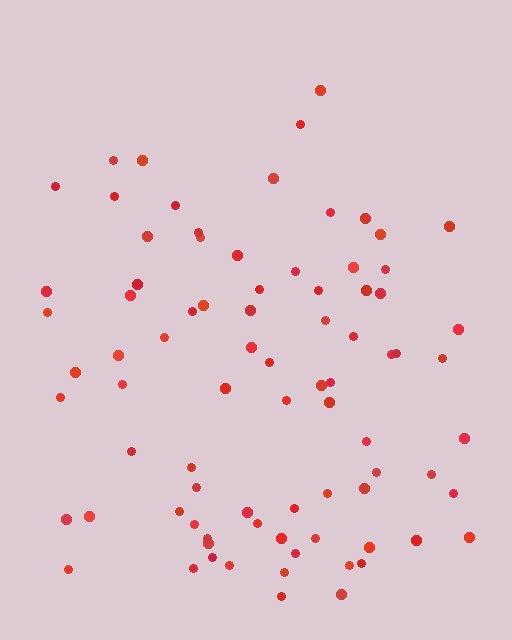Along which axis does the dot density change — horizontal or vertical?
Vertical.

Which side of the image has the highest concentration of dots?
The bottom.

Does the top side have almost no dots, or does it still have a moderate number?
Still a moderate number, just noticeably fewer than the bottom.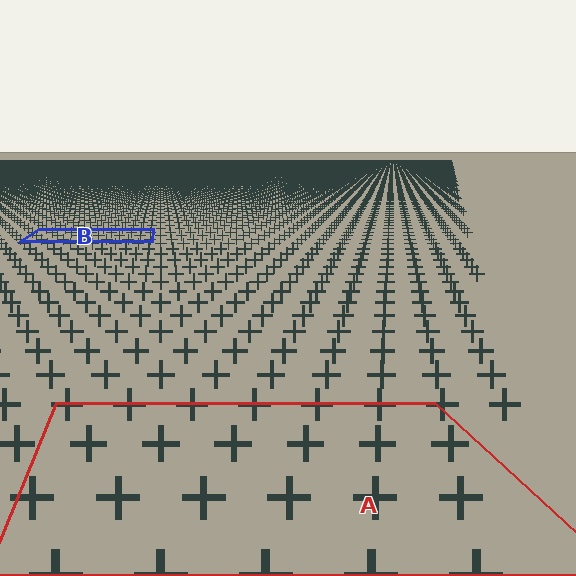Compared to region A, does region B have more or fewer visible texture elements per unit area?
Region B has more texture elements per unit area — they are packed more densely because it is farther away.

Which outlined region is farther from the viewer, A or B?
Region B is farther from the viewer — the texture elements inside it appear smaller and more densely packed.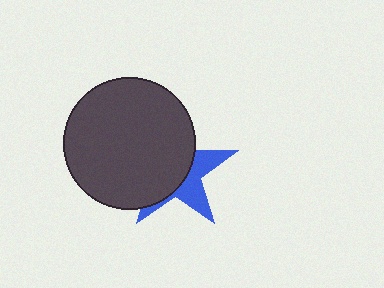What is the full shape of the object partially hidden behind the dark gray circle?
The partially hidden object is a blue star.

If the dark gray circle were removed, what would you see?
You would see the complete blue star.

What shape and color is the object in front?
The object in front is a dark gray circle.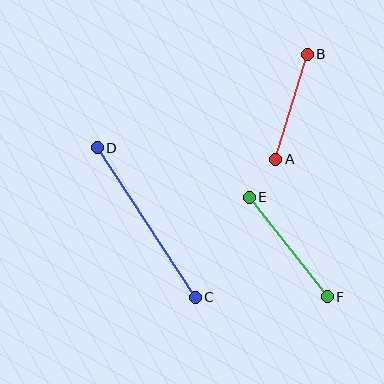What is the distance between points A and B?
The distance is approximately 109 pixels.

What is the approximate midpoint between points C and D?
The midpoint is at approximately (146, 223) pixels.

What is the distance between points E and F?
The distance is approximately 126 pixels.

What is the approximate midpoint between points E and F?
The midpoint is at approximately (288, 247) pixels.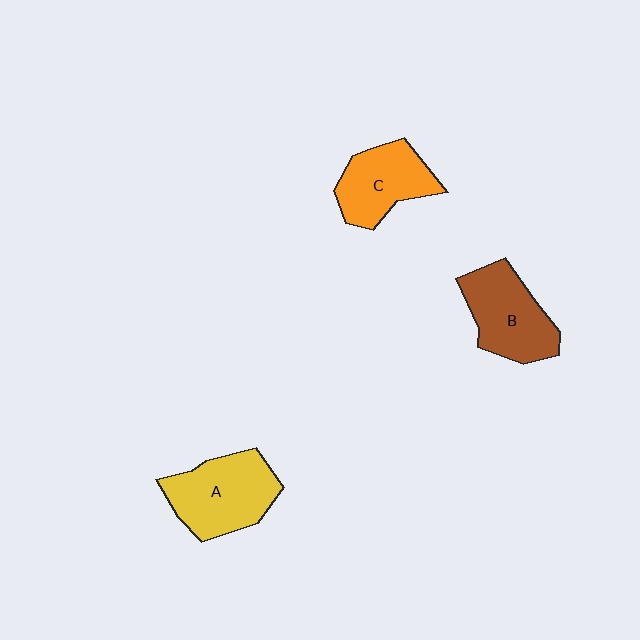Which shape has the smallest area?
Shape C (orange).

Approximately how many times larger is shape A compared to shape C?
Approximately 1.2 times.